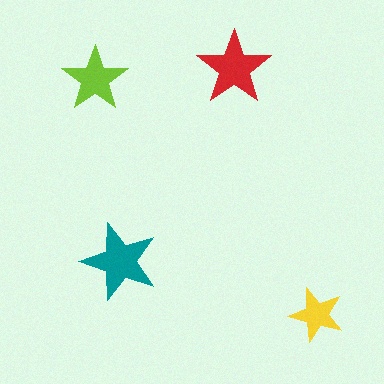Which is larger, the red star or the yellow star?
The red one.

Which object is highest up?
The red star is topmost.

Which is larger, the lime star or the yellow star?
The lime one.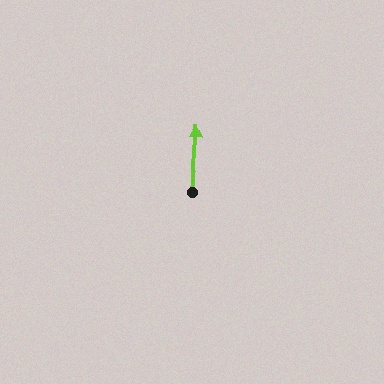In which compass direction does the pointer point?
North.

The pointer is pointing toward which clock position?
Roughly 12 o'clock.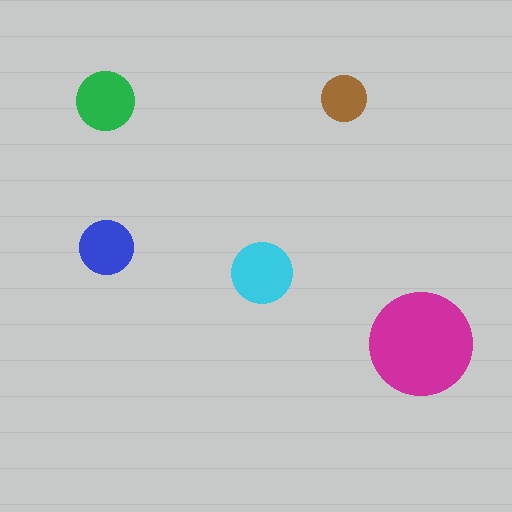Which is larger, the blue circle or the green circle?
The green one.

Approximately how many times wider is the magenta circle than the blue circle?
About 2 times wider.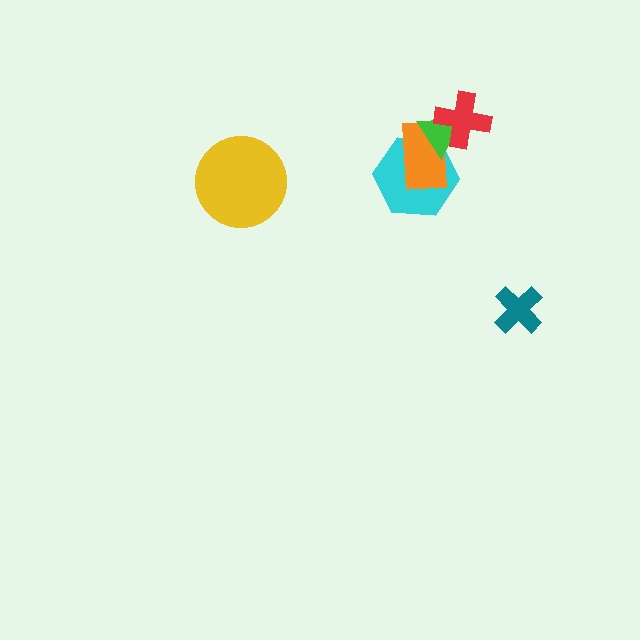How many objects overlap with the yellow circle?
0 objects overlap with the yellow circle.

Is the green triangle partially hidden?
Yes, it is partially covered by another shape.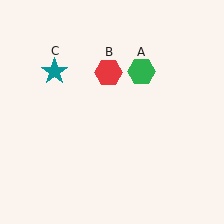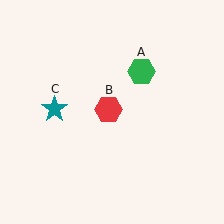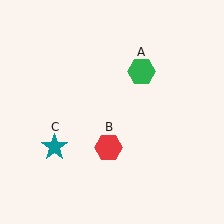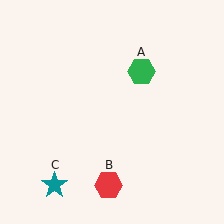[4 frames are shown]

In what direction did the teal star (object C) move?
The teal star (object C) moved down.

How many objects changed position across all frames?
2 objects changed position: red hexagon (object B), teal star (object C).